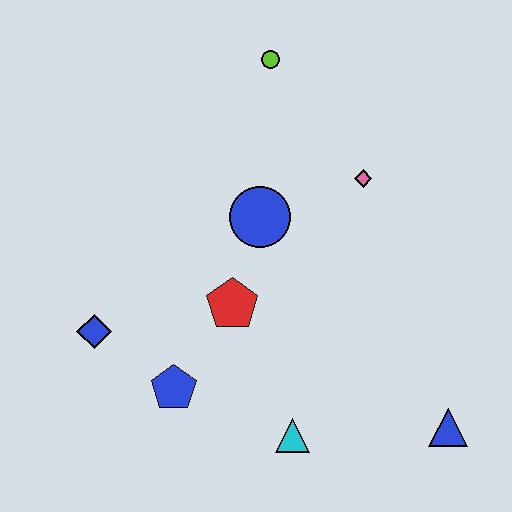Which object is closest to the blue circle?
The red pentagon is closest to the blue circle.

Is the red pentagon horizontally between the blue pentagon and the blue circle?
Yes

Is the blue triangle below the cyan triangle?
No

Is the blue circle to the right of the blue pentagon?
Yes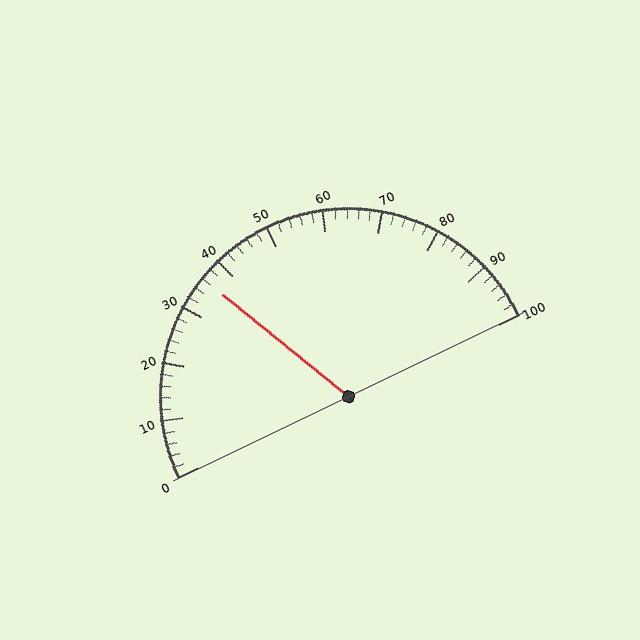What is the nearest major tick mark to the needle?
The nearest major tick mark is 40.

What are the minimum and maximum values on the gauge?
The gauge ranges from 0 to 100.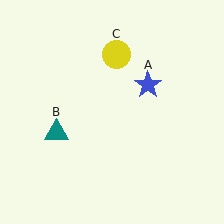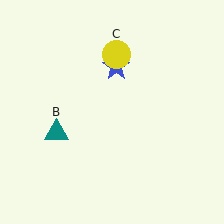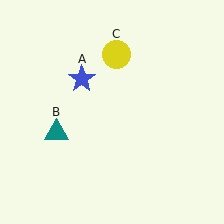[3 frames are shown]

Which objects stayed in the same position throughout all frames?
Teal triangle (object B) and yellow circle (object C) remained stationary.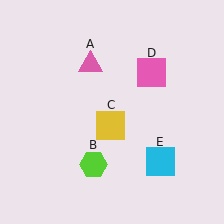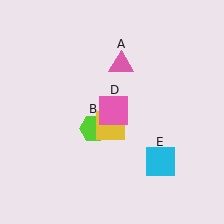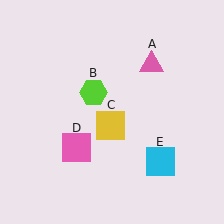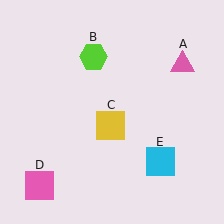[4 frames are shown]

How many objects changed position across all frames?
3 objects changed position: pink triangle (object A), lime hexagon (object B), pink square (object D).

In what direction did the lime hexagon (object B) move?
The lime hexagon (object B) moved up.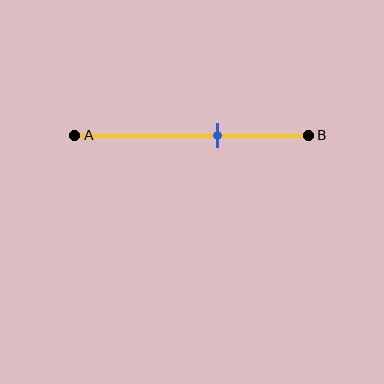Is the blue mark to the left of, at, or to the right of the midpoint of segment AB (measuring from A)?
The blue mark is to the right of the midpoint of segment AB.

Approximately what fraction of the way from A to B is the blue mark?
The blue mark is approximately 60% of the way from A to B.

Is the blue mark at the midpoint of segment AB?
No, the mark is at about 60% from A, not at the 50% midpoint.